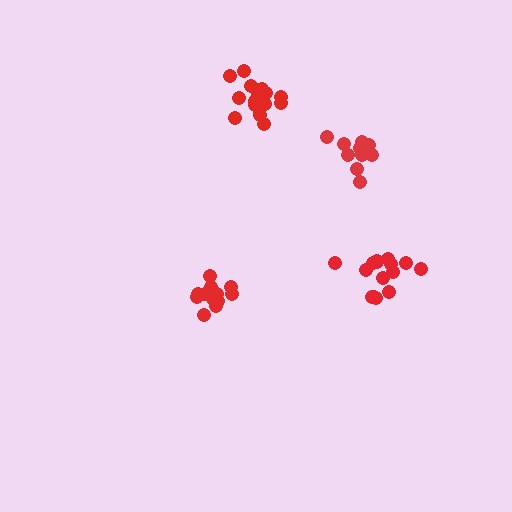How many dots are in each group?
Group 1: 11 dots, Group 2: 17 dots, Group 3: 12 dots, Group 4: 14 dots (54 total).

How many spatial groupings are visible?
There are 4 spatial groupings.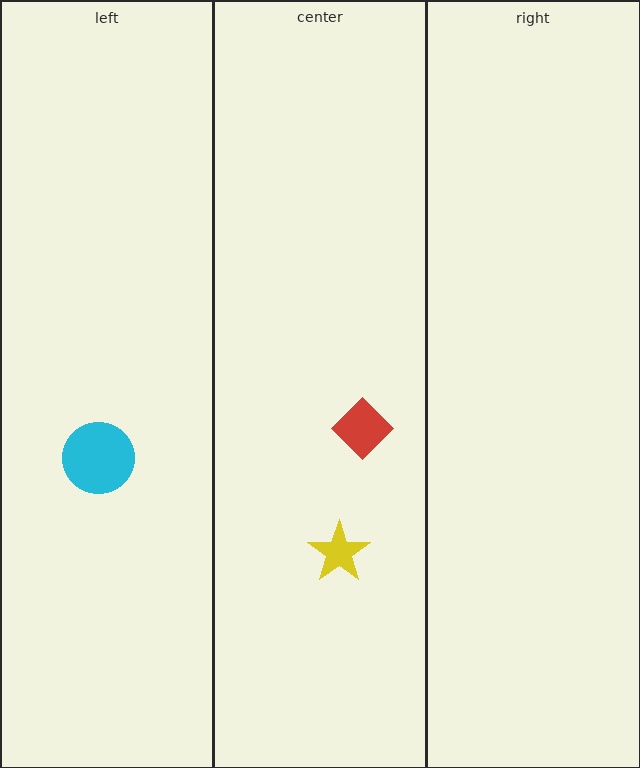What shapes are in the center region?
The red diamond, the yellow star.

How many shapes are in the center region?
2.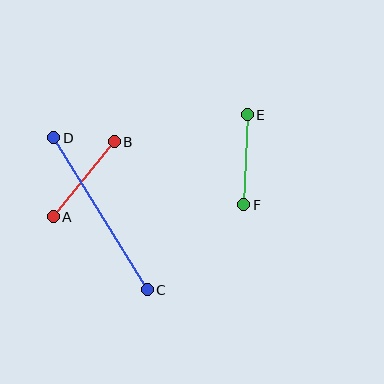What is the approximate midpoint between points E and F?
The midpoint is at approximately (245, 160) pixels.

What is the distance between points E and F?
The distance is approximately 90 pixels.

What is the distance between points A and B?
The distance is approximately 97 pixels.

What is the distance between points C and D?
The distance is approximately 178 pixels.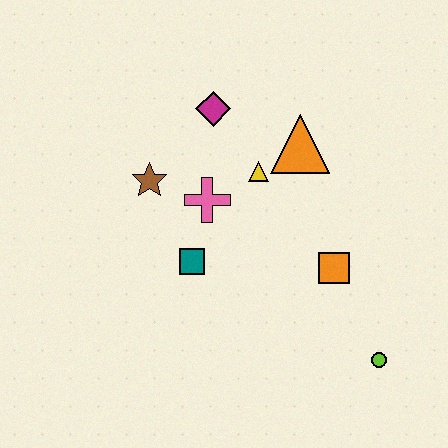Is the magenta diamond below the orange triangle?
No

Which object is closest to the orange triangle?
The yellow triangle is closest to the orange triangle.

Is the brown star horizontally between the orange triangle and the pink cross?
No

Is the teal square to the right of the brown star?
Yes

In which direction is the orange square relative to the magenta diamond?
The orange square is below the magenta diamond.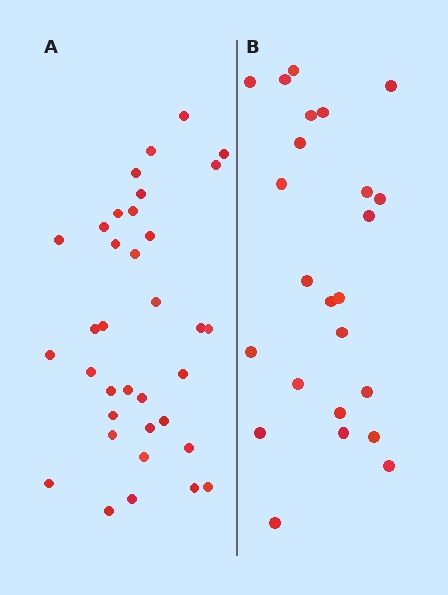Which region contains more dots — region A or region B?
Region A (the left region) has more dots.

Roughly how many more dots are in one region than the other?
Region A has roughly 12 or so more dots than region B.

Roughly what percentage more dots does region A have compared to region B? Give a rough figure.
About 45% more.